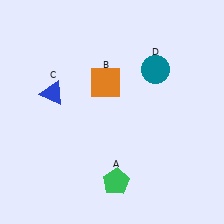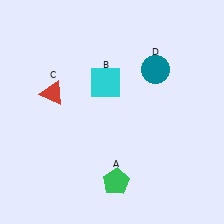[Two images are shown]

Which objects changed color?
B changed from orange to cyan. C changed from blue to red.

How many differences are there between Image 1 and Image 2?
There are 2 differences between the two images.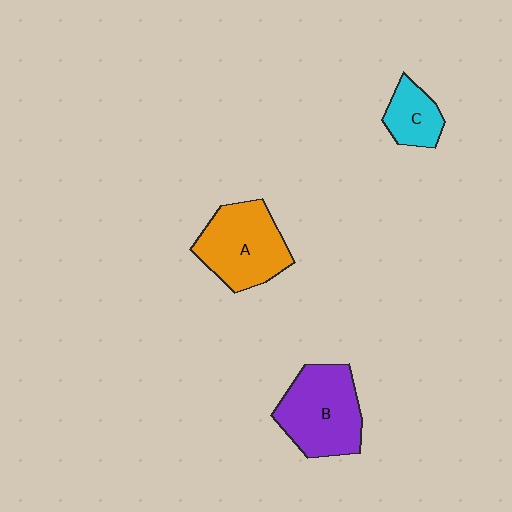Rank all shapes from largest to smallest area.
From largest to smallest: B (purple), A (orange), C (cyan).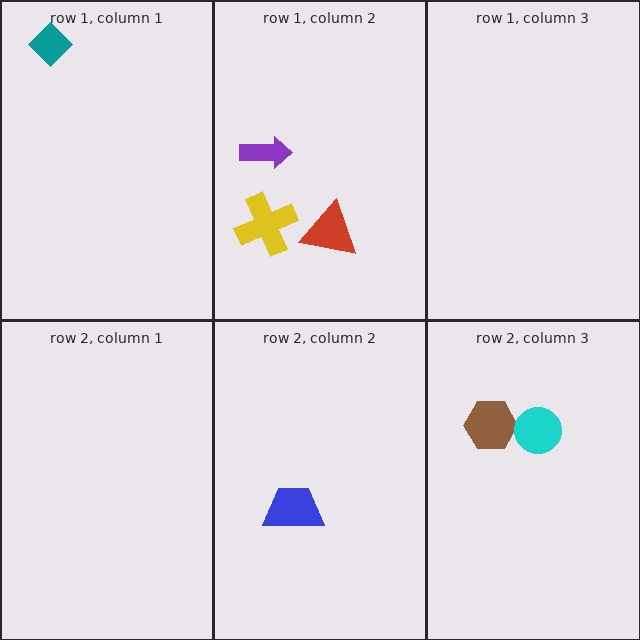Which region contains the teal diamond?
The row 1, column 1 region.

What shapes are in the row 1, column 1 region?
The teal diamond.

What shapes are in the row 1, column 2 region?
The red triangle, the purple arrow, the yellow cross.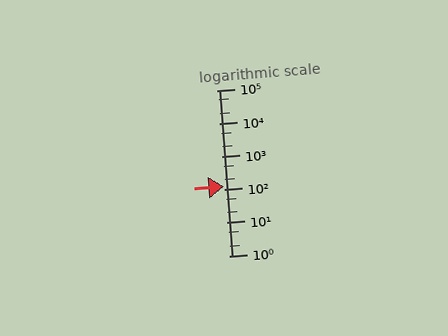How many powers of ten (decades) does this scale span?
The scale spans 5 decades, from 1 to 100000.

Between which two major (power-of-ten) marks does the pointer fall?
The pointer is between 100 and 1000.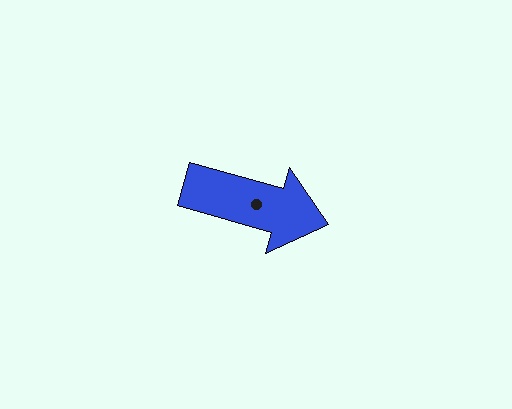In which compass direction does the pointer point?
East.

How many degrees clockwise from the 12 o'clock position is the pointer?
Approximately 106 degrees.